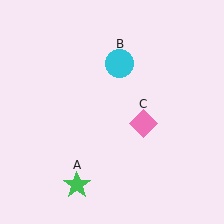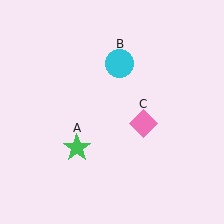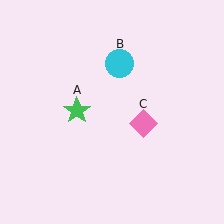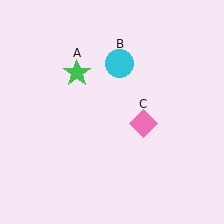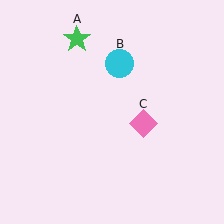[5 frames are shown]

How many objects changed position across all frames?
1 object changed position: green star (object A).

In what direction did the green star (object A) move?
The green star (object A) moved up.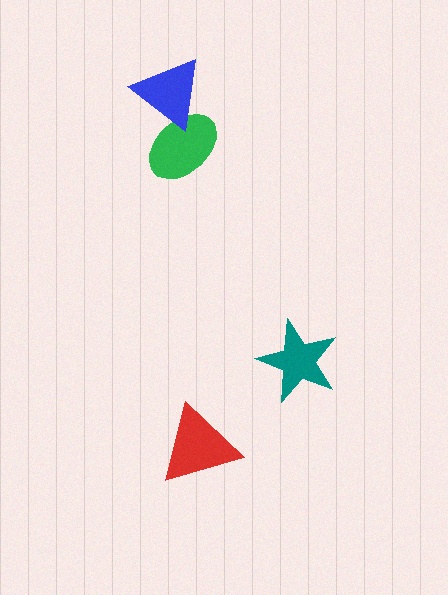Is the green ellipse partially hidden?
Yes, it is partially covered by another shape.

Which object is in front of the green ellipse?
The blue triangle is in front of the green ellipse.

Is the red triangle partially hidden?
No, no other shape covers it.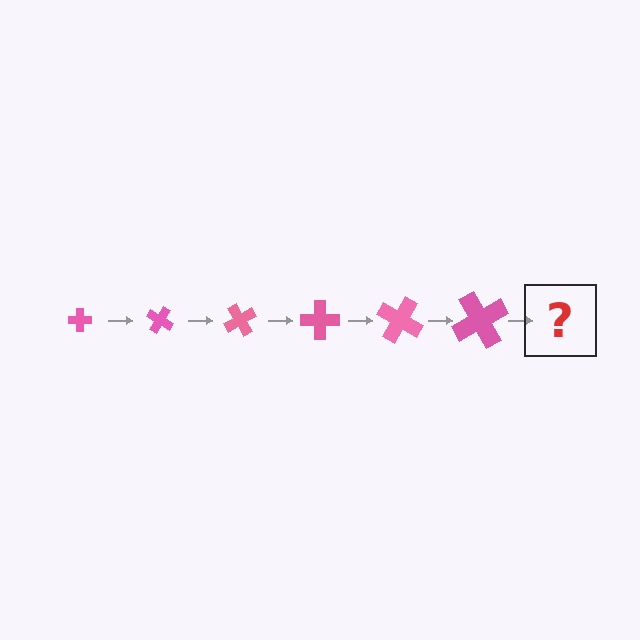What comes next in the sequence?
The next element should be a cross, larger than the previous one and rotated 180 degrees from the start.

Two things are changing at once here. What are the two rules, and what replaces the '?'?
The two rules are that the cross grows larger each step and it rotates 30 degrees each step. The '?' should be a cross, larger than the previous one and rotated 180 degrees from the start.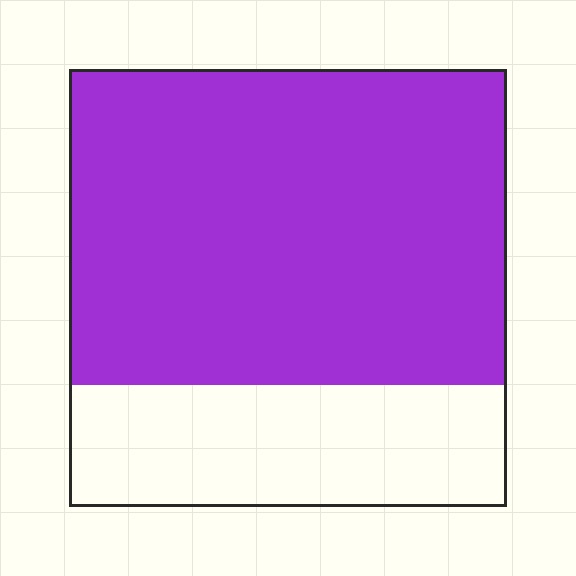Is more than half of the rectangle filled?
Yes.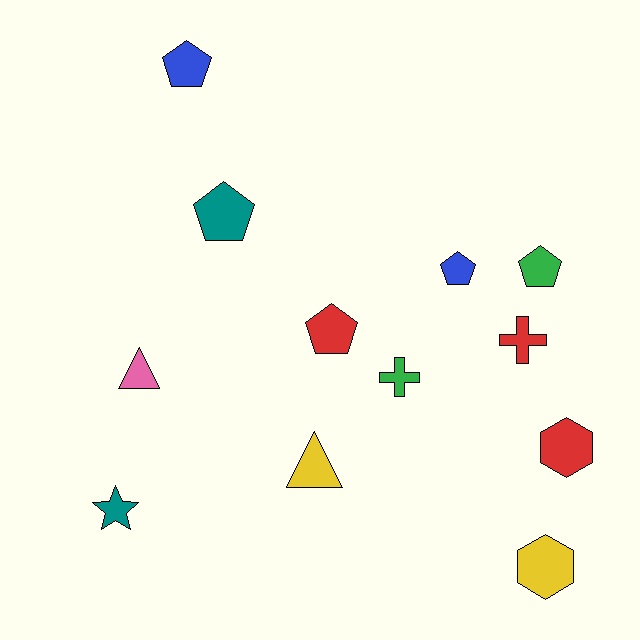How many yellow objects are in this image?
There are 2 yellow objects.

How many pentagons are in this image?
There are 5 pentagons.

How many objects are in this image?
There are 12 objects.